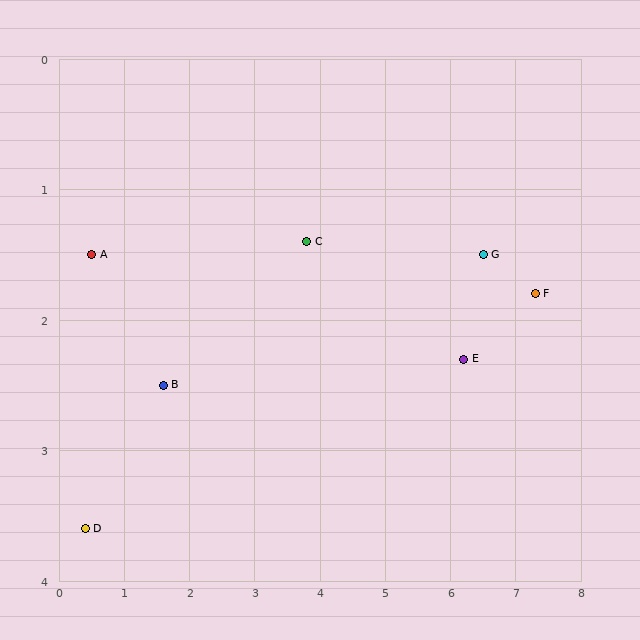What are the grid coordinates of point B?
Point B is at approximately (1.6, 2.5).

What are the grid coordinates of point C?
Point C is at approximately (3.8, 1.4).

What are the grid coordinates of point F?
Point F is at approximately (7.3, 1.8).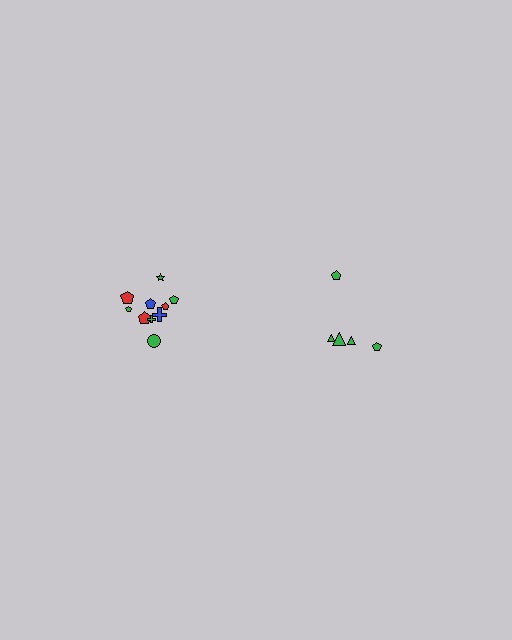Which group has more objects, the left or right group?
The left group.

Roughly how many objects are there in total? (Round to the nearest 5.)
Roughly 15 objects in total.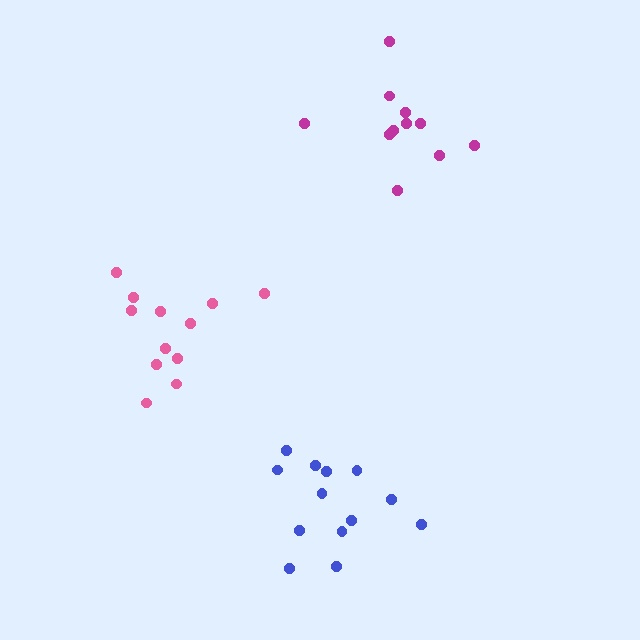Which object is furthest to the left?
The pink cluster is leftmost.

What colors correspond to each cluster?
The clusters are colored: pink, magenta, blue.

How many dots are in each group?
Group 1: 12 dots, Group 2: 11 dots, Group 3: 13 dots (36 total).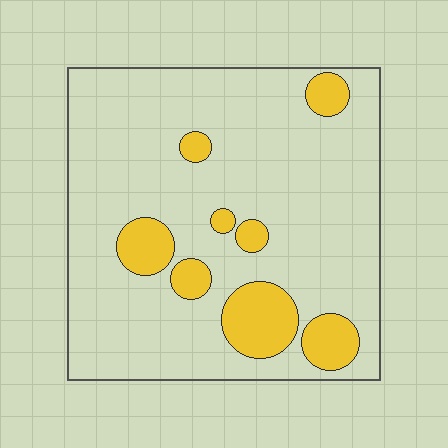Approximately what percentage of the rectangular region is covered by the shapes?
Approximately 15%.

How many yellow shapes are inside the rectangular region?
8.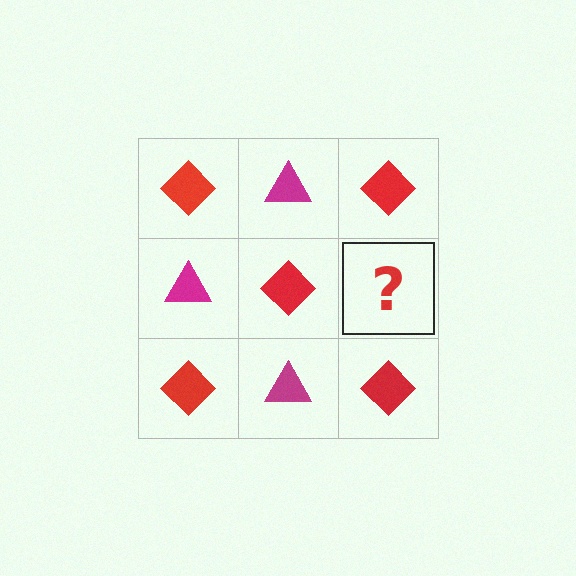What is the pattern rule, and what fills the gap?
The rule is that it alternates red diamond and magenta triangle in a checkerboard pattern. The gap should be filled with a magenta triangle.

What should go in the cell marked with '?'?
The missing cell should contain a magenta triangle.